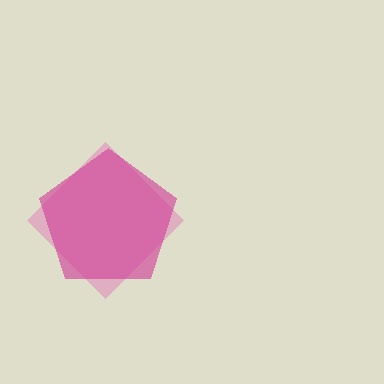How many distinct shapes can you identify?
There are 2 distinct shapes: a pink diamond, a magenta pentagon.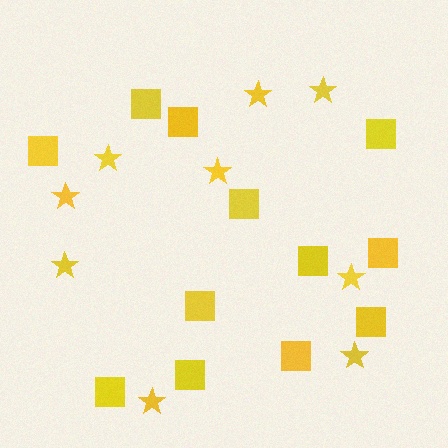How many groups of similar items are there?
There are 2 groups: one group of stars (9) and one group of squares (12).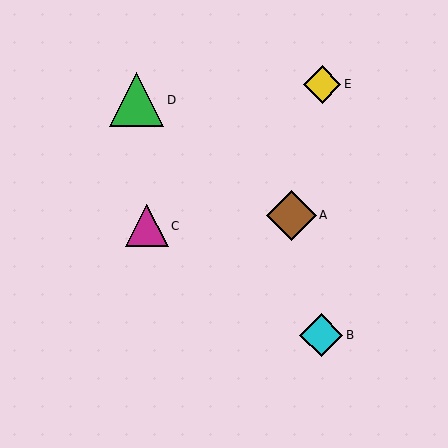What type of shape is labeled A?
Shape A is a brown diamond.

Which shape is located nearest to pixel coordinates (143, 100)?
The green triangle (labeled D) at (136, 100) is nearest to that location.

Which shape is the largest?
The green triangle (labeled D) is the largest.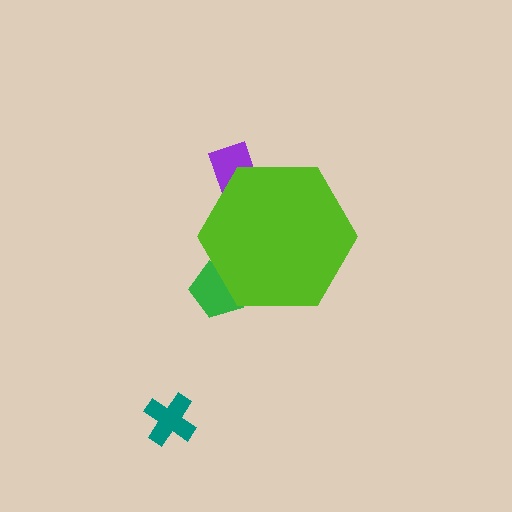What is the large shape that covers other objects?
A lime hexagon.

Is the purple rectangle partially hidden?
Yes, the purple rectangle is partially hidden behind the lime hexagon.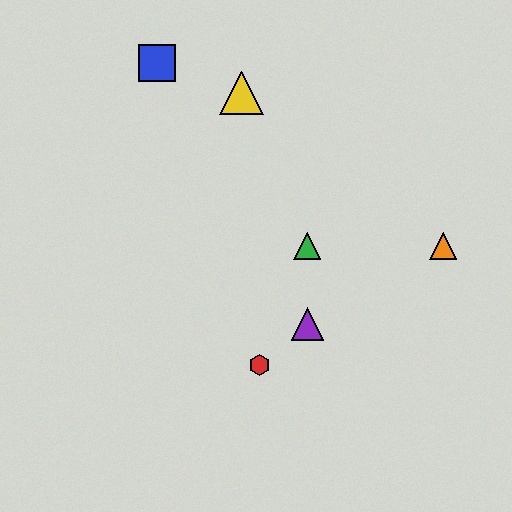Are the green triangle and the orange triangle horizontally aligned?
Yes, both are at y≈246.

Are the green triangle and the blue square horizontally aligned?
No, the green triangle is at y≈246 and the blue square is at y≈63.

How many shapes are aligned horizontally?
2 shapes (the green triangle, the orange triangle) are aligned horizontally.